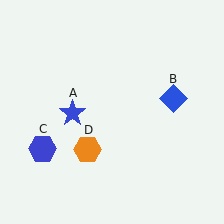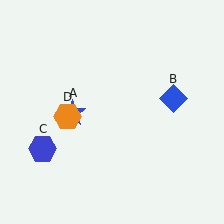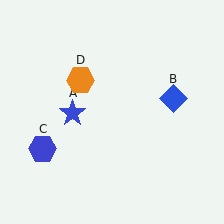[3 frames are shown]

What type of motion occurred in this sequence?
The orange hexagon (object D) rotated clockwise around the center of the scene.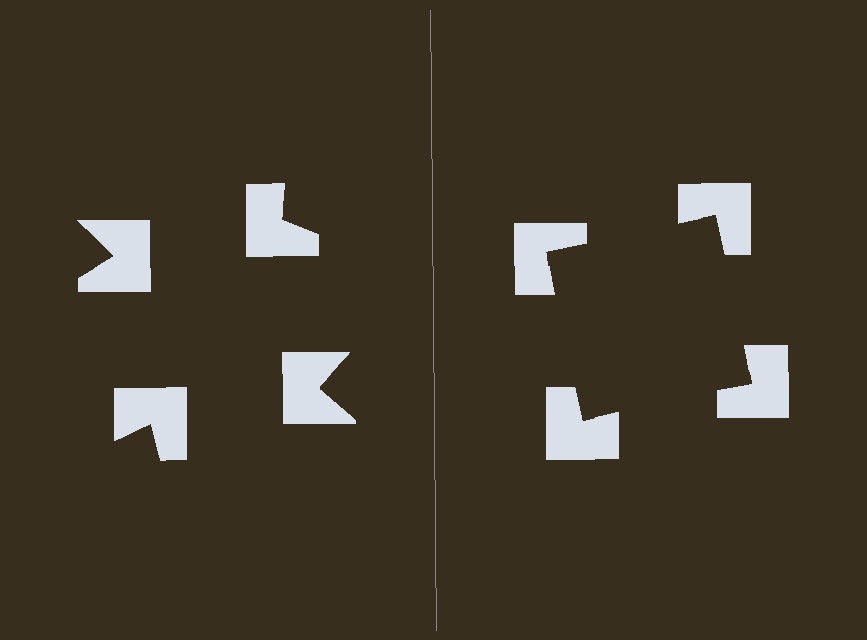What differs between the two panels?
The notched squares are positioned identically on both sides; only the wedge orientations differ. On the right they align to a square; on the left they are misaligned.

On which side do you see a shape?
An illusory square appears on the right side. On the left side the wedge cuts are rotated, so no coherent shape forms.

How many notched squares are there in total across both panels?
8 — 4 on each side.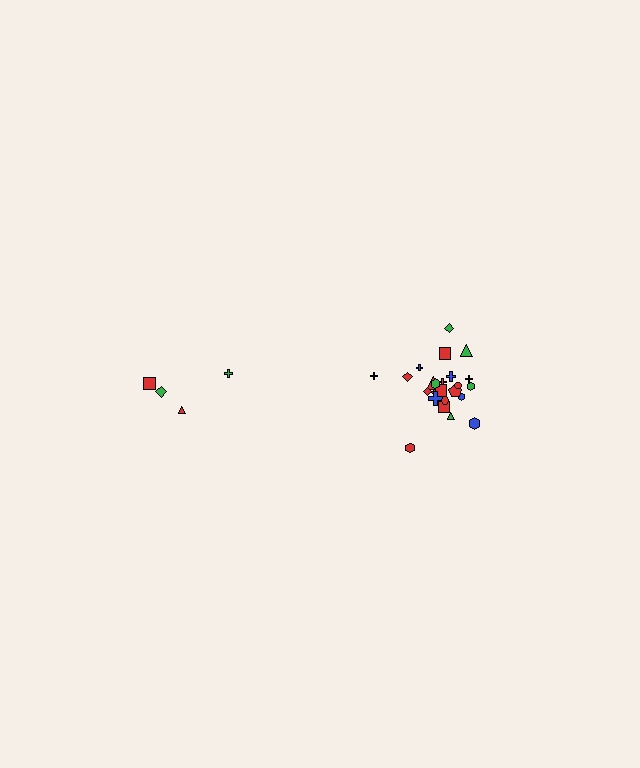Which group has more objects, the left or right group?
The right group.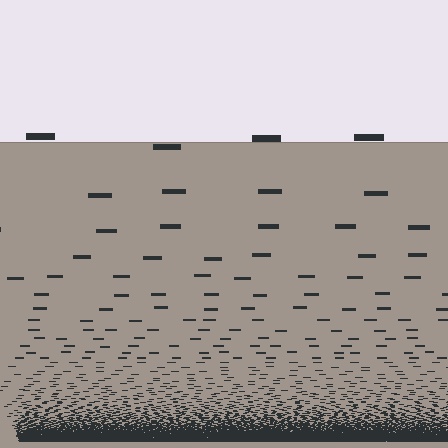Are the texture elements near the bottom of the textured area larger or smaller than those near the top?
Smaller. The gradient is inverted — elements near the bottom are smaller and denser.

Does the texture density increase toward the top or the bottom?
Density increases toward the bottom.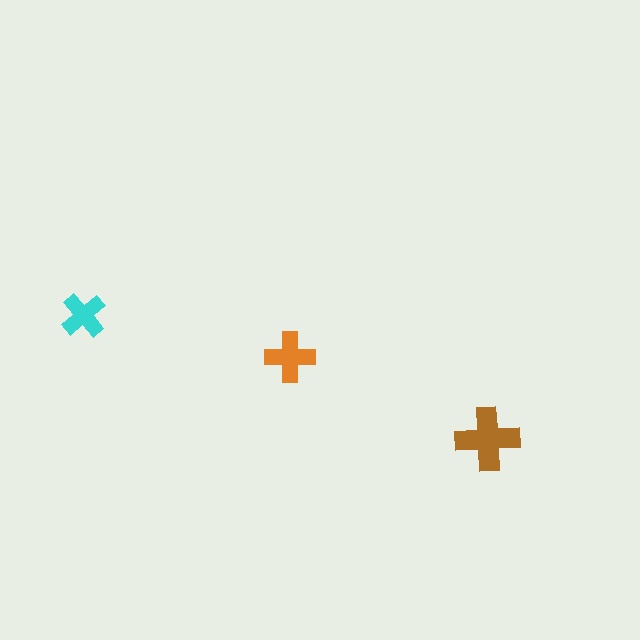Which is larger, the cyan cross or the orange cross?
The orange one.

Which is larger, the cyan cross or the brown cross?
The brown one.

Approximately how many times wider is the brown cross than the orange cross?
About 1.5 times wider.